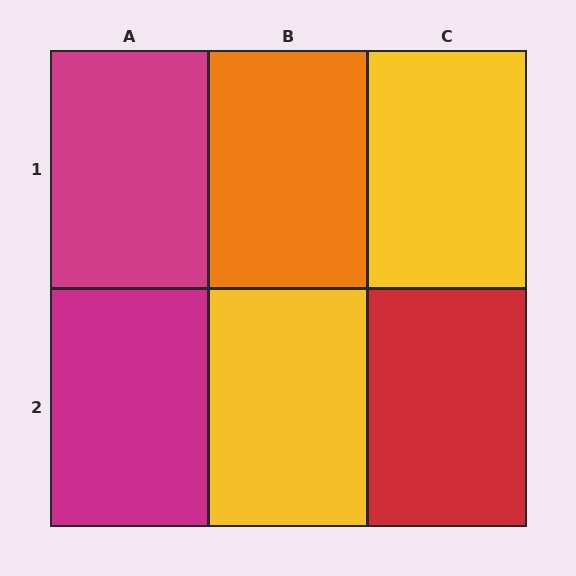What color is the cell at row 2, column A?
Magenta.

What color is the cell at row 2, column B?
Yellow.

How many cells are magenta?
2 cells are magenta.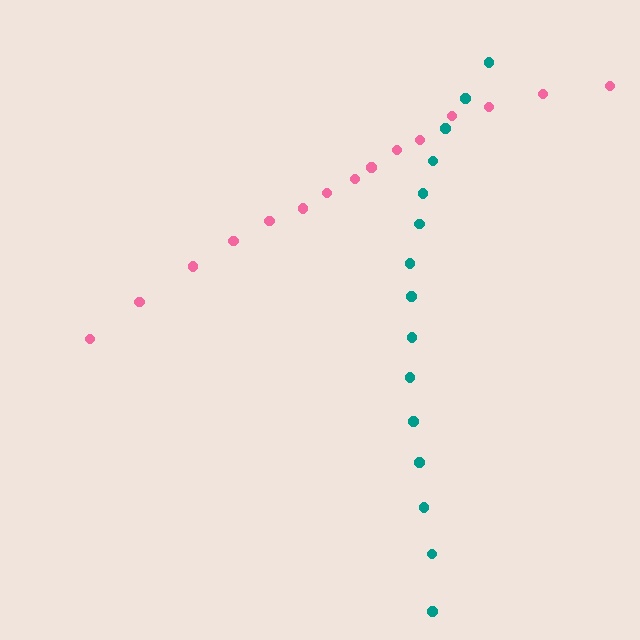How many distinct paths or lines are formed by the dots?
There are 2 distinct paths.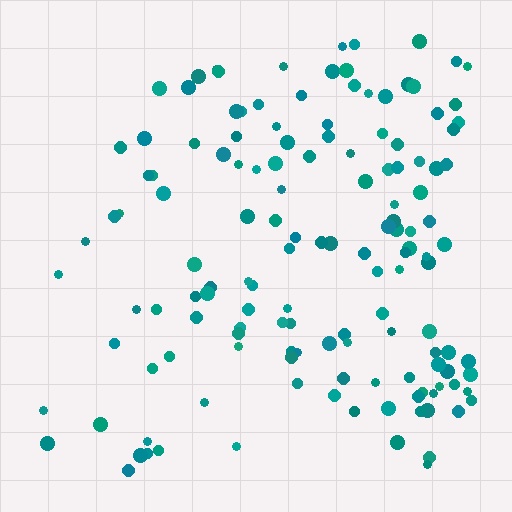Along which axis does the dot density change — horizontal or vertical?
Horizontal.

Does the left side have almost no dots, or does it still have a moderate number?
Still a moderate number, just noticeably fewer than the right.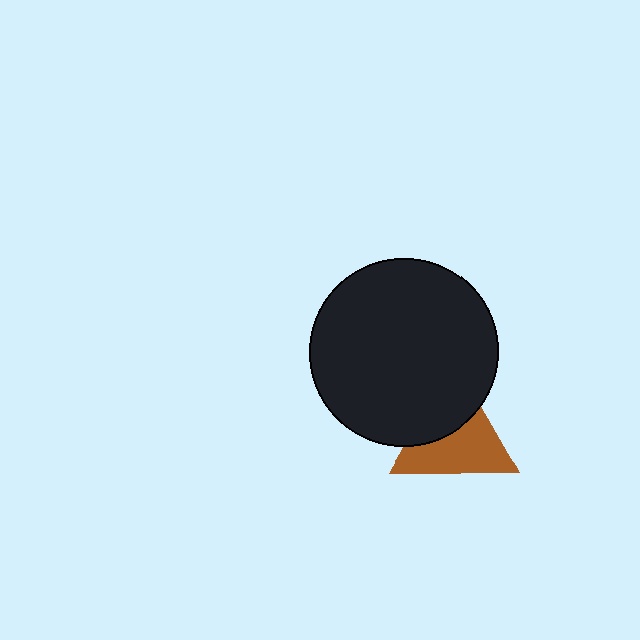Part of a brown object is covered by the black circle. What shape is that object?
It is a triangle.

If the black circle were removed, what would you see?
You would see the complete brown triangle.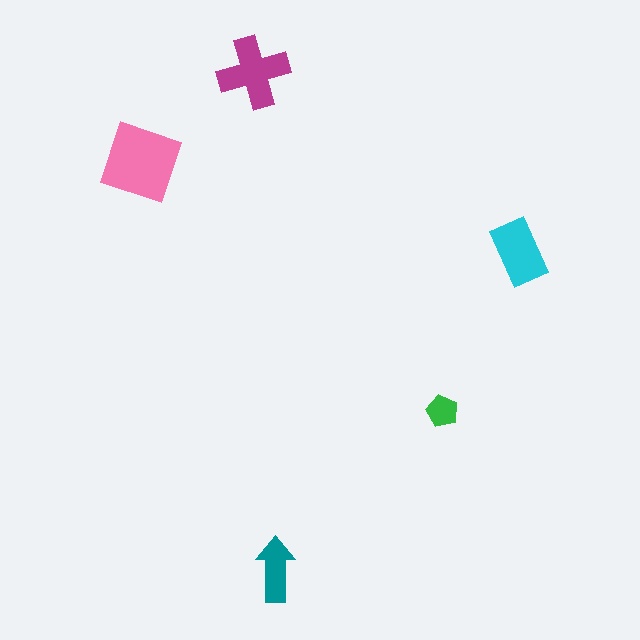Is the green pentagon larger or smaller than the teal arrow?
Smaller.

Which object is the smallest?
The green pentagon.